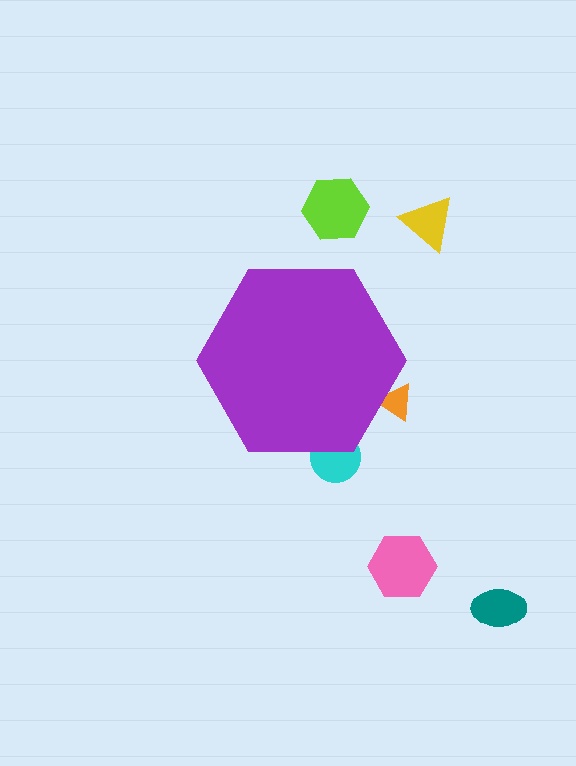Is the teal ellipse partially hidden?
No, the teal ellipse is fully visible.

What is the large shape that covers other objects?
A purple hexagon.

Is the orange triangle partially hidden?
Yes, the orange triangle is partially hidden behind the purple hexagon.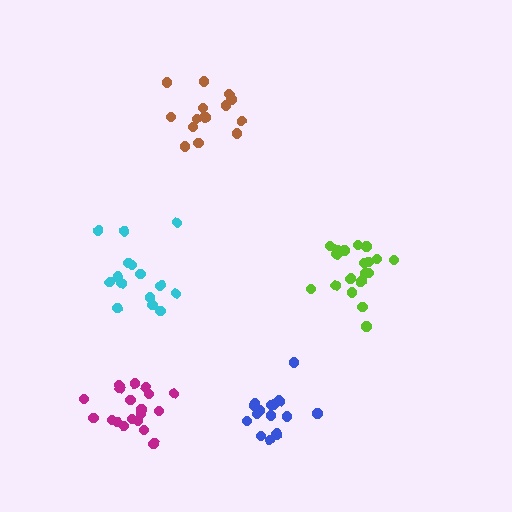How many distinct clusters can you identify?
There are 5 distinct clusters.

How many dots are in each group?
Group 1: 16 dots, Group 2: 20 dots, Group 3: 16 dots, Group 4: 19 dots, Group 5: 15 dots (86 total).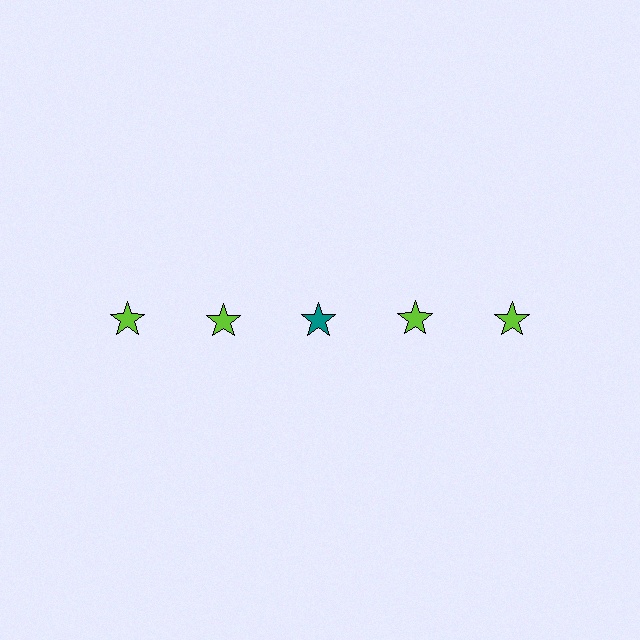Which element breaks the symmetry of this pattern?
The teal star in the top row, center column breaks the symmetry. All other shapes are lime stars.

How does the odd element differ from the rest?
It has a different color: teal instead of lime.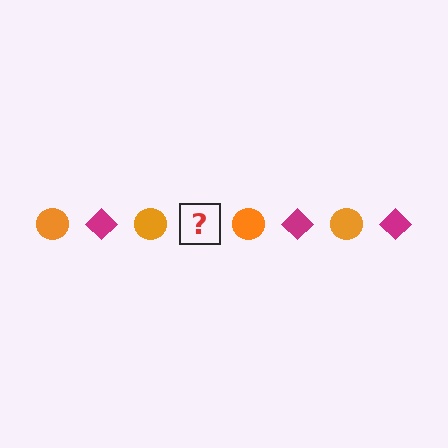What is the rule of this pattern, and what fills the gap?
The rule is that the pattern alternates between orange circle and magenta diamond. The gap should be filled with a magenta diamond.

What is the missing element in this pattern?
The missing element is a magenta diamond.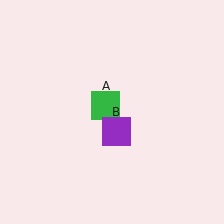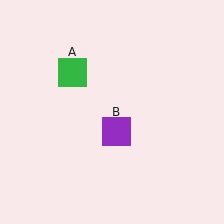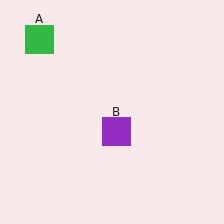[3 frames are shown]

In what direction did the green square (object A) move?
The green square (object A) moved up and to the left.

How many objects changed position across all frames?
1 object changed position: green square (object A).